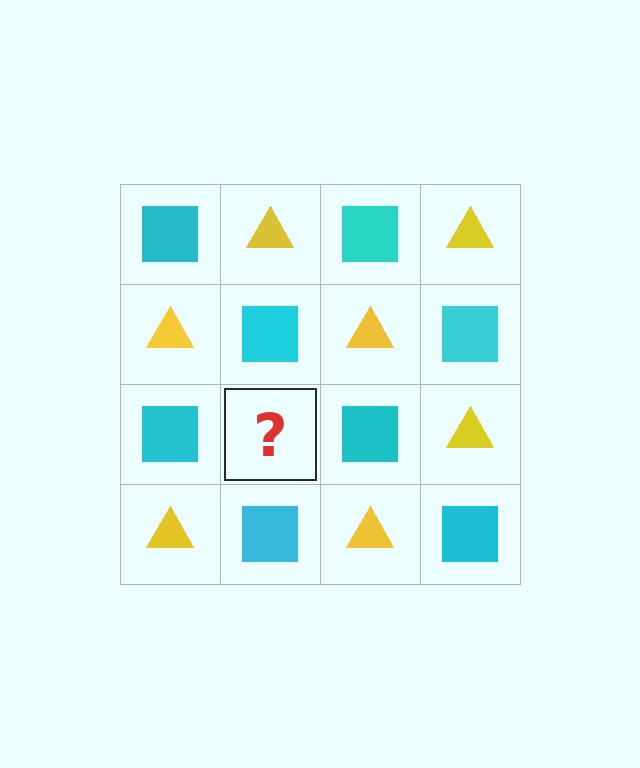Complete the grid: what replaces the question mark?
The question mark should be replaced with a yellow triangle.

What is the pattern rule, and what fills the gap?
The rule is that it alternates cyan square and yellow triangle in a checkerboard pattern. The gap should be filled with a yellow triangle.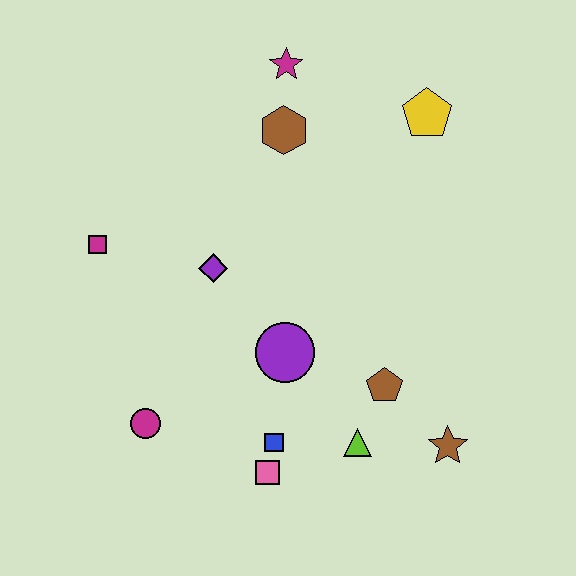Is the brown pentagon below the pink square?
No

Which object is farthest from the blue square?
The magenta star is farthest from the blue square.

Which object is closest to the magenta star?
The brown hexagon is closest to the magenta star.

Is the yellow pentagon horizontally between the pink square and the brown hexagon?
No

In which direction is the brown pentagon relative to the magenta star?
The brown pentagon is below the magenta star.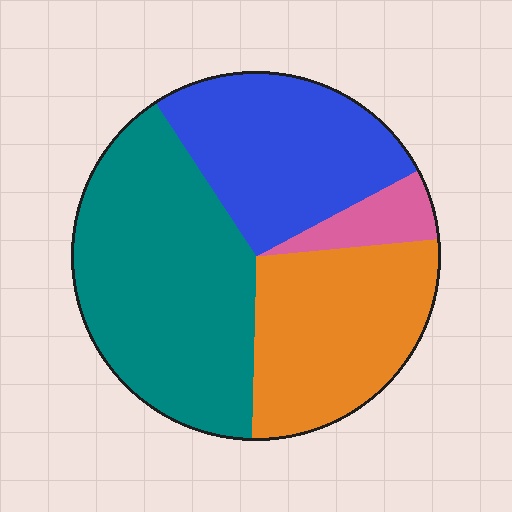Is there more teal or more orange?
Teal.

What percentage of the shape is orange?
Orange takes up between a sixth and a third of the shape.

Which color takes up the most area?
Teal, at roughly 40%.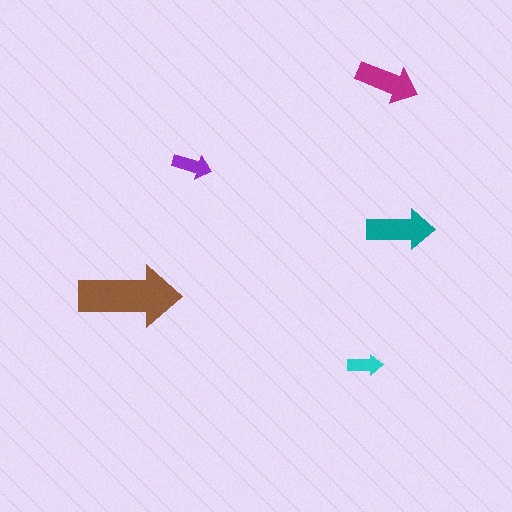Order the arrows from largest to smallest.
the brown one, the teal one, the magenta one, the purple one, the cyan one.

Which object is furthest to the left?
The brown arrow is leftmost.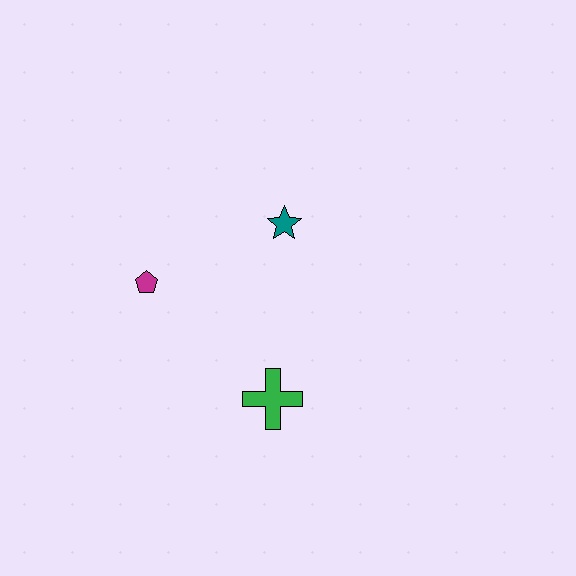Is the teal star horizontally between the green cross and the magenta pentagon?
No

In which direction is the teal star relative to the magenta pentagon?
The teal star is to the right of the magenta pentagon.